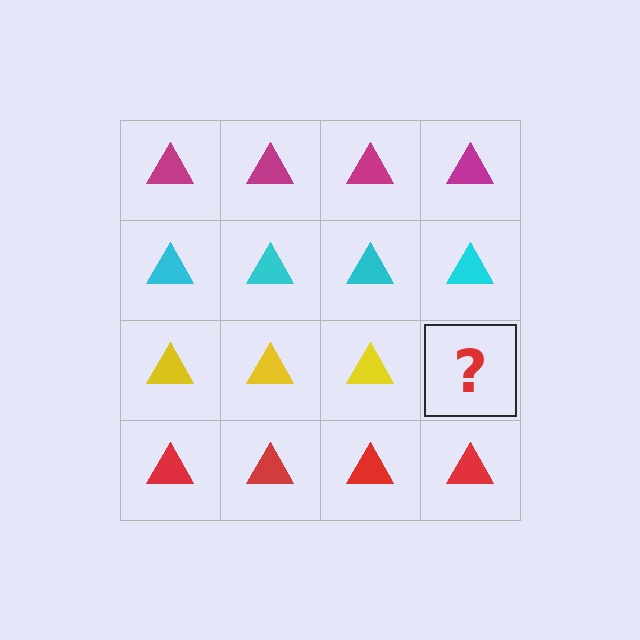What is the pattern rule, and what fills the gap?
The rule is that each row has a consistent color. The gap should be filled with a yellow triangle.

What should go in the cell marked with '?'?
The missing cell should contain a yellow triangle.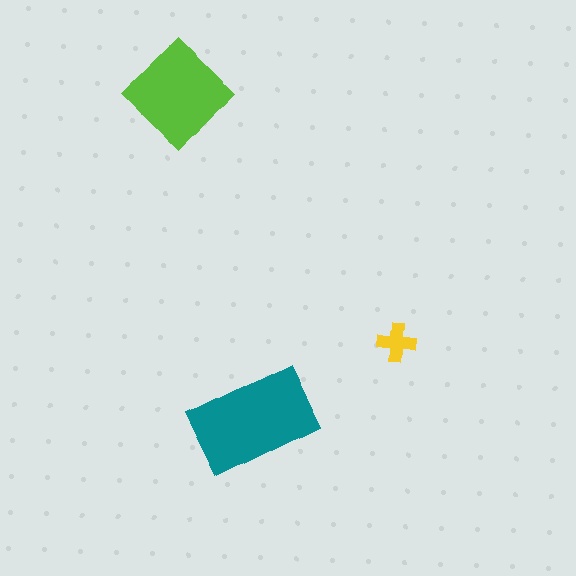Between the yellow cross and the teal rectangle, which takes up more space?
The teal rectangle.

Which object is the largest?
The teal rectangle.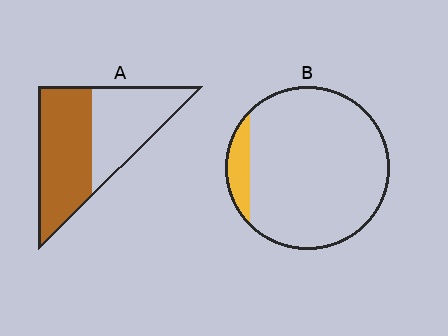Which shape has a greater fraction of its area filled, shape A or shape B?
Shape A.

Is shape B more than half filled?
No.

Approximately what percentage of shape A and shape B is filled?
A is approximately 55% and B is approximately 10%.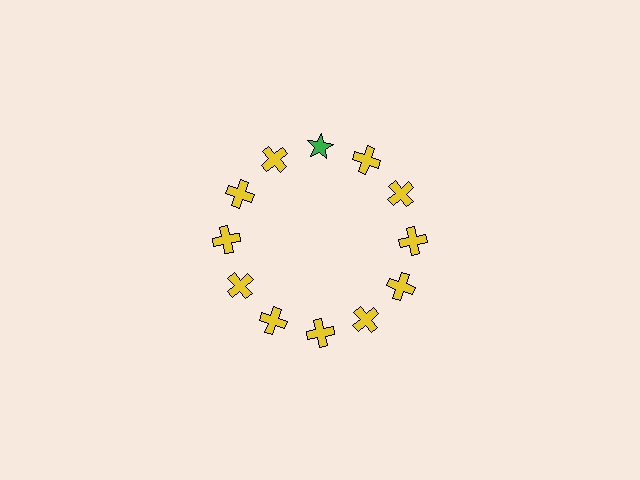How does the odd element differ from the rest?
It differs in both color (green instead of yellow) and shape (star instead of cross).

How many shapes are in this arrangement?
There are 12 shapes arranged in a ring pattern.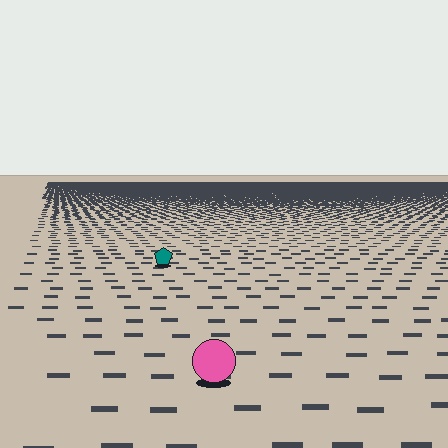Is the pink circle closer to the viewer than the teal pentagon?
Yes. The pink circle is closer — you can tell from the texture gradient: the ground texture is coarser near it.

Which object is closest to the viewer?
The pink circle is closest. The texture marks near it are larger and more spread out.